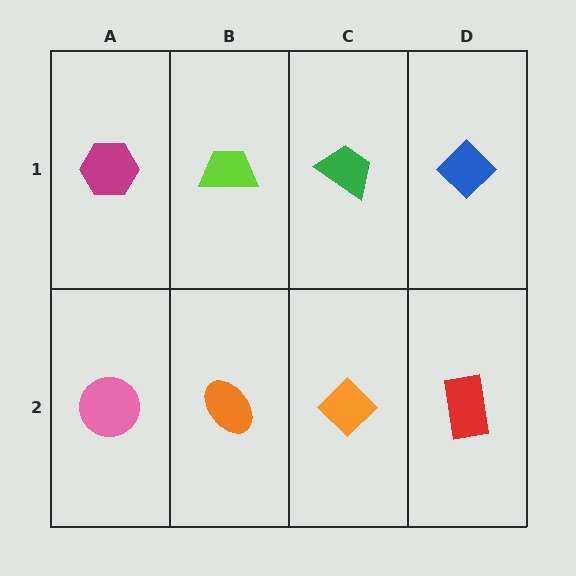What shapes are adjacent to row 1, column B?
An orange ellipse (row 2, column B), a magenta hexagon (row 1, column A), a green trapezoid (row 1, column C).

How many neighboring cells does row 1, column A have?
2.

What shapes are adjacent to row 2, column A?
A magenta hexagon (row 1, column A), an orange ellipse (row 2, column B).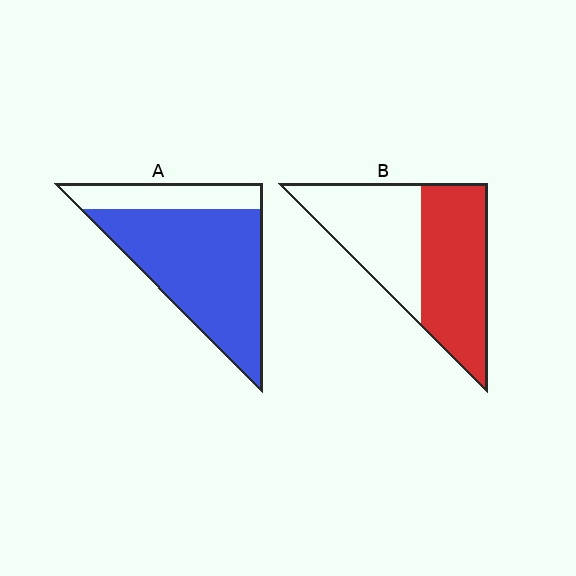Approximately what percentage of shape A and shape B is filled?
A is approximately 75% and B is approximately 55%.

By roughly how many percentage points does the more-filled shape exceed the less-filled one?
By roughly 25 percentage points (A over B).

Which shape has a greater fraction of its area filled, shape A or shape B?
Shape A.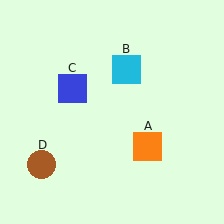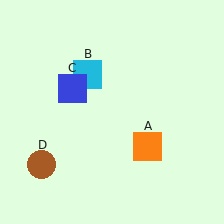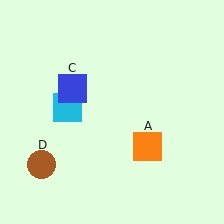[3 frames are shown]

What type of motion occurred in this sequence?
The cyan square (object B) rotated counterclockwise around the center of the scene.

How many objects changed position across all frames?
1 object changed position: cyan square (object B).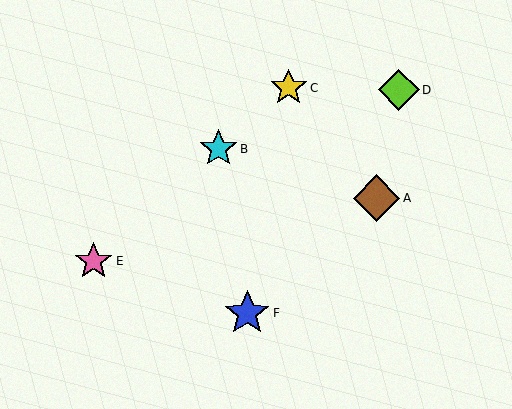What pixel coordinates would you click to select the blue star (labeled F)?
Click at (247, 313) to select the blue star F.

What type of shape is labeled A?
Shape A is a brown diamond.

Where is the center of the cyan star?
The center of the cyan star is at (218, 149).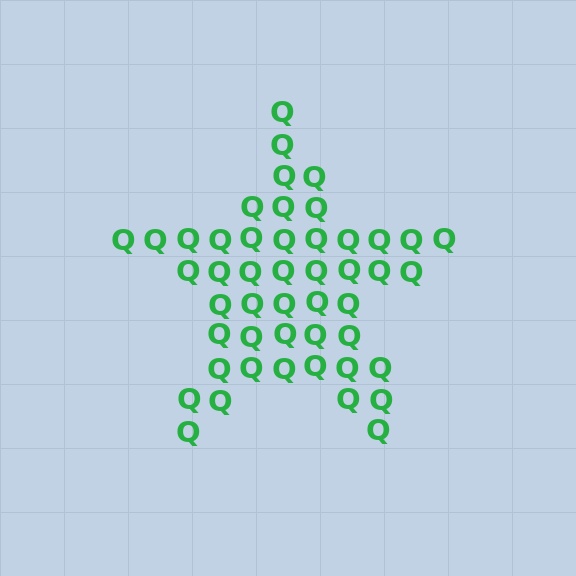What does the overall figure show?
The overall figure shows a star.